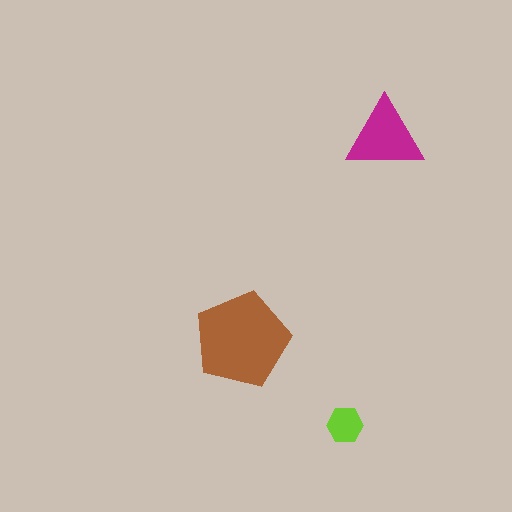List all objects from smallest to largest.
The lime hexagon, the magenta triangle, the brown pentagon.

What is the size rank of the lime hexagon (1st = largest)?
3rd.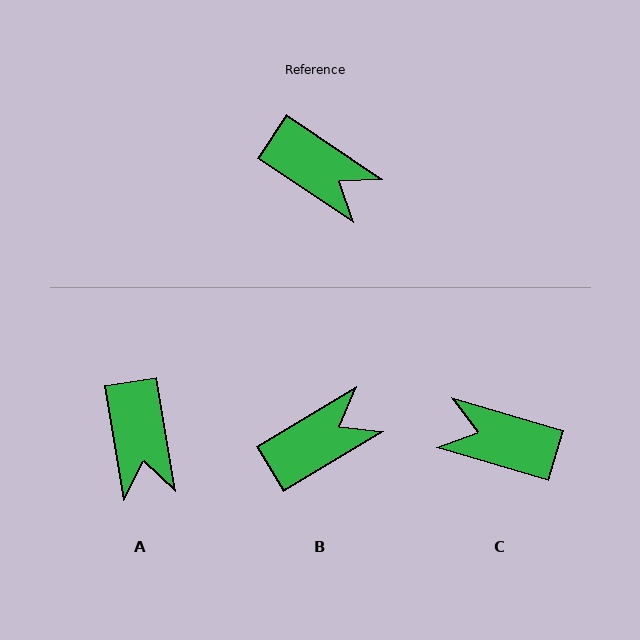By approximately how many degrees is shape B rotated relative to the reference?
Approximately 65 degrees counter-clockwise.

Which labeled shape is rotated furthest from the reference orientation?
C, about 163 degrees away.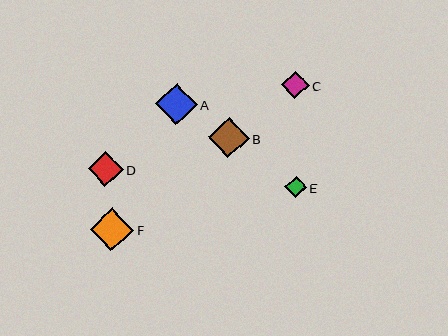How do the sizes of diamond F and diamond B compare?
Diamond F and diamond B are approximately the same size.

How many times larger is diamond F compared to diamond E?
Diamond F is approximately 2.0 times the size of diamond E.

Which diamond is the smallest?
Diamond E is the smallest with a size of approximately 22 pixels.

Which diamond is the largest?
Diamond F is the largest with a size of approximately 44 pixels.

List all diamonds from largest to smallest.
From largest to smallest: F, A, B, D, C, E.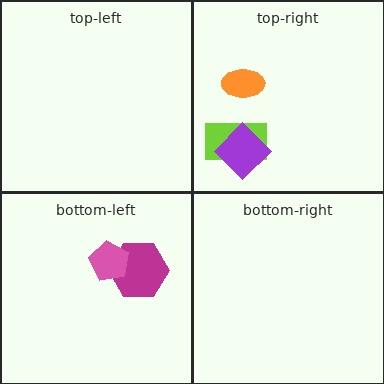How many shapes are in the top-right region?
3.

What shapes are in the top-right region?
The lime rectangle, the purple diamond, the orange ellipse.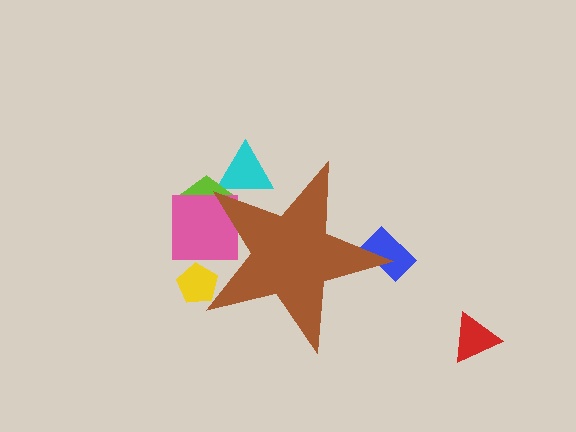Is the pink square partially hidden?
Yes, the pink square is partially hidden behind the brown star.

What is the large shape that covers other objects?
A brown star.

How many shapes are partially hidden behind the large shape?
5 shapes are partially hidden.